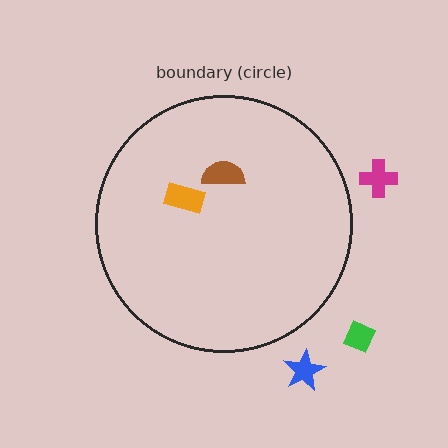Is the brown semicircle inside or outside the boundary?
Inside.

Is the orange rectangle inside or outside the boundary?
Inside.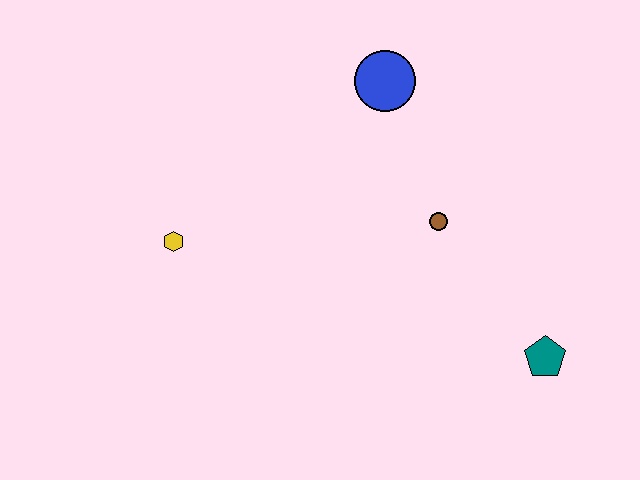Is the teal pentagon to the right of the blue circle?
Yes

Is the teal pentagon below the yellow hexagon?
Yes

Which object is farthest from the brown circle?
The yellow hexagon is farthest from the brown circle.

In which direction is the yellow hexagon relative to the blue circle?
The yellow hexagon is to the left of the blue circle.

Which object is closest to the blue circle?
The brown circle is closest to the blue circle.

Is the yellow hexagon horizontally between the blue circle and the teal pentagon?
No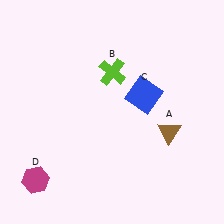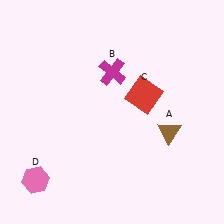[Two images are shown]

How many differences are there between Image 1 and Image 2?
There are 3 differences between the two images.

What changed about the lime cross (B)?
In Image 1, B is lime. In Image 2, it changed to magenta.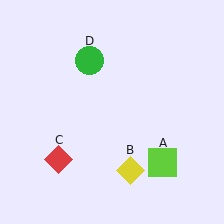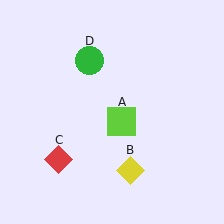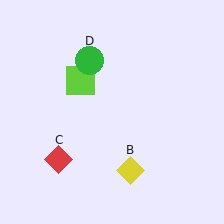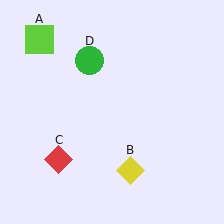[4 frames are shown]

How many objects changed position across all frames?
1 object changed position: lime square (object A).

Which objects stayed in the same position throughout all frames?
Yellow diamond (object B) and red diamond (object C) and green circle (object D) remained stationary.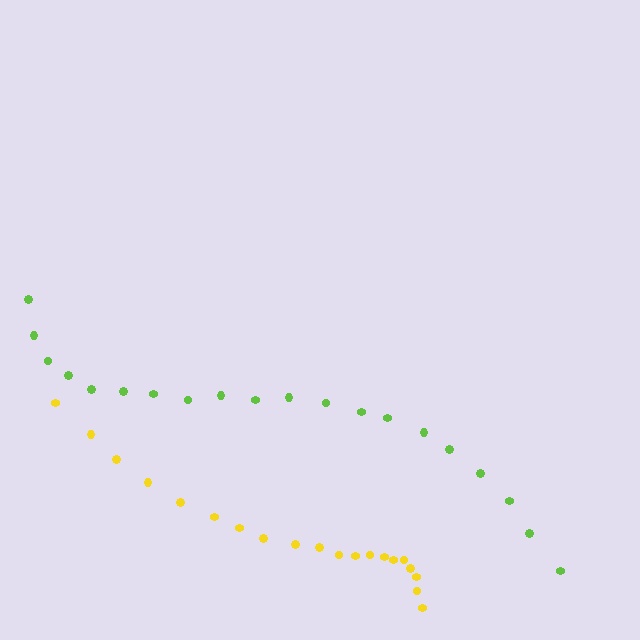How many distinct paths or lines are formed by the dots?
There are 2 distinct paths.